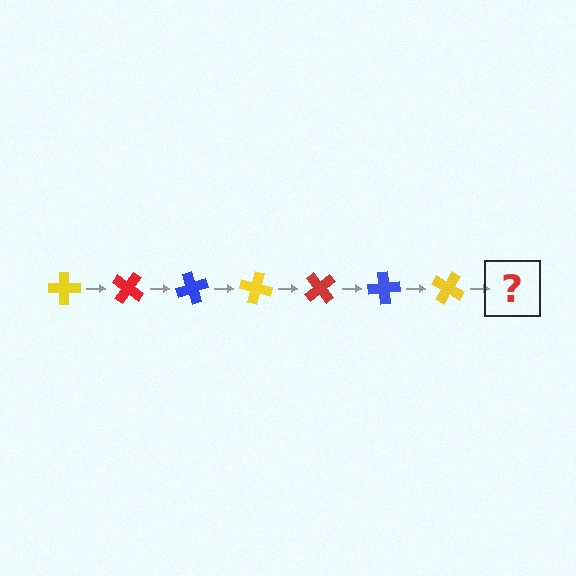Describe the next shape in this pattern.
It should be a red cross, rotated 245 degrees from the start.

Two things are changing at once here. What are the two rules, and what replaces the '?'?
The two rules are that it rotates 35 degrees each step and the color cycles through yellow, red, and blue. The '?' should be a red cross, rotated 245 degrees from the start.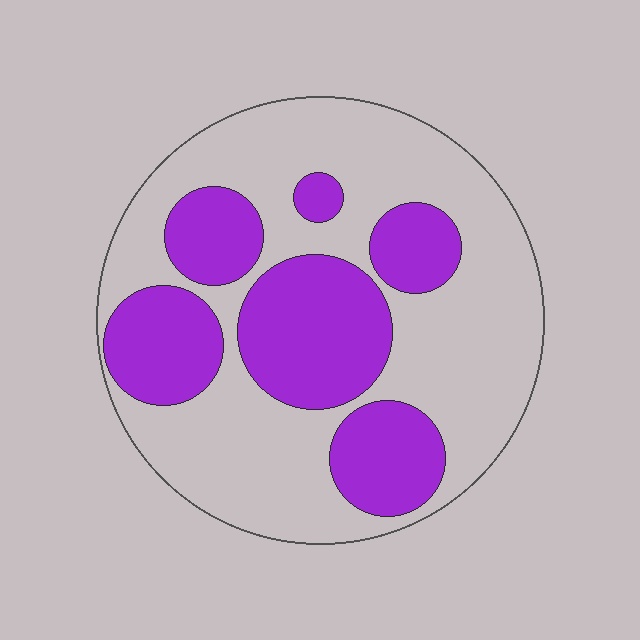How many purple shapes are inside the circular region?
6.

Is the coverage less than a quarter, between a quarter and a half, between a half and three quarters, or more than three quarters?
Between a quarter and a half.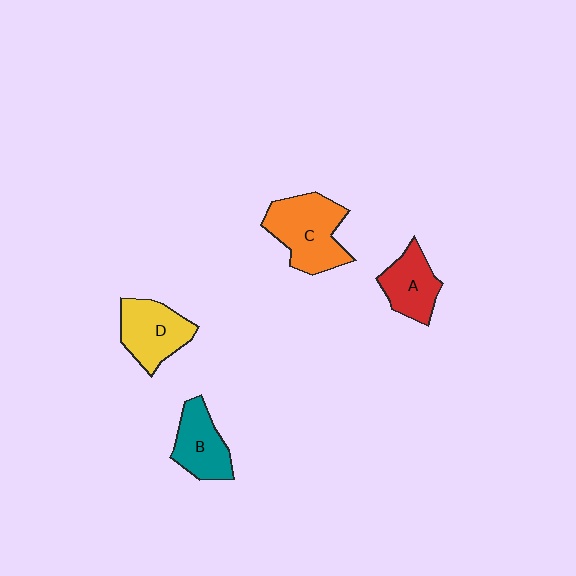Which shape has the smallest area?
Shape A (red).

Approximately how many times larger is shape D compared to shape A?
Approximately 1.2 times.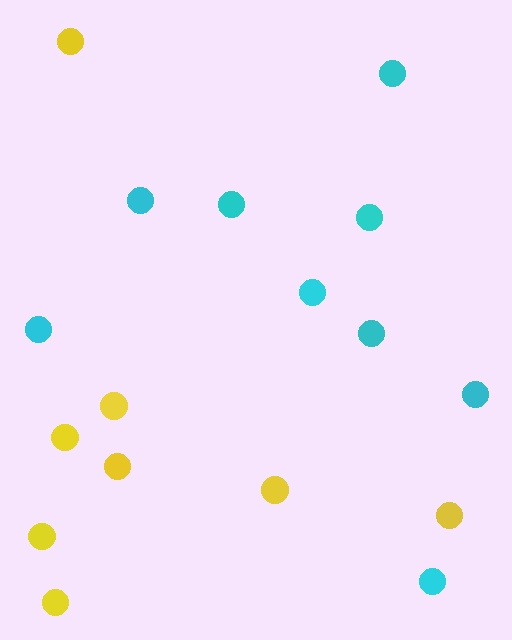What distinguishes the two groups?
There are 2 groups: one group of cyan circles (9) and one group of yellow circles (8).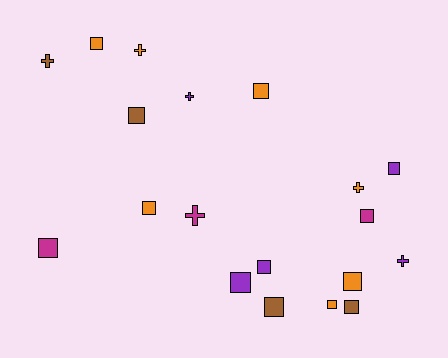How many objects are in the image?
There are 19 objects.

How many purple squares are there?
There are 3 purple squares.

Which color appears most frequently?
Orange, with 7 objects.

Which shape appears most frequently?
Square, with 13 objects.